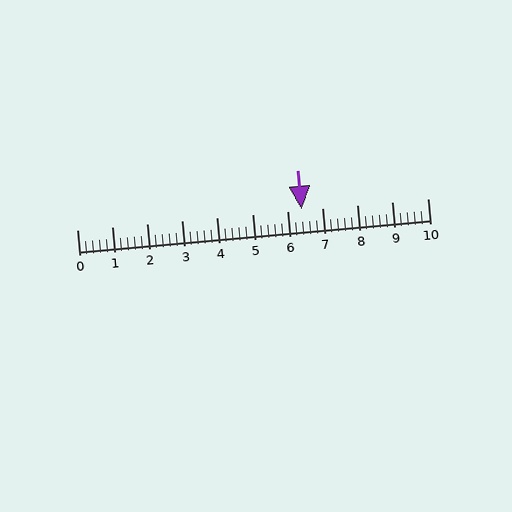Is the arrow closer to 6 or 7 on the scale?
The arrow is closer to 6.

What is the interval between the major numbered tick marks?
The major tick marks are spaced 1 units apart.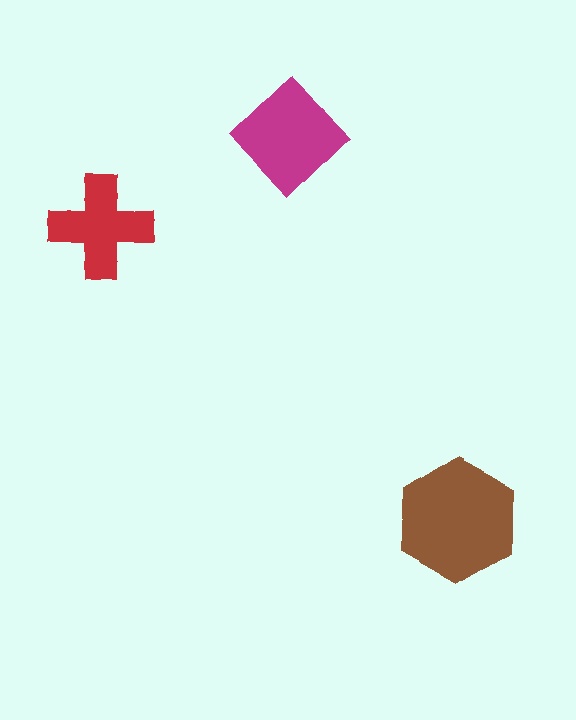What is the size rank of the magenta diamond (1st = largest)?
2nd.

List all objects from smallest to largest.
The red cross, the magenta diamond, the brown hexagon.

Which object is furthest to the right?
The brown hexagon is rightmost.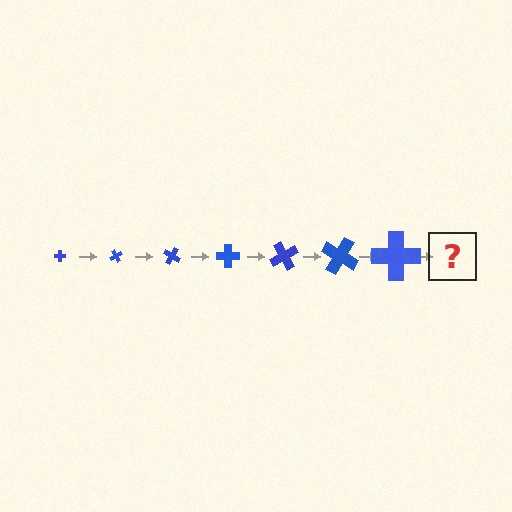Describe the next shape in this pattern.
It should be a cross, larger than the previous one and rotated 420 degrees from the start.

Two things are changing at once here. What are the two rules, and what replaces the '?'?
The two rules are that the cross grows larger each step and it rotates 60 degrees each step. The '?' should be a cross, larger than the previous one and rotated 420 degrees from the start.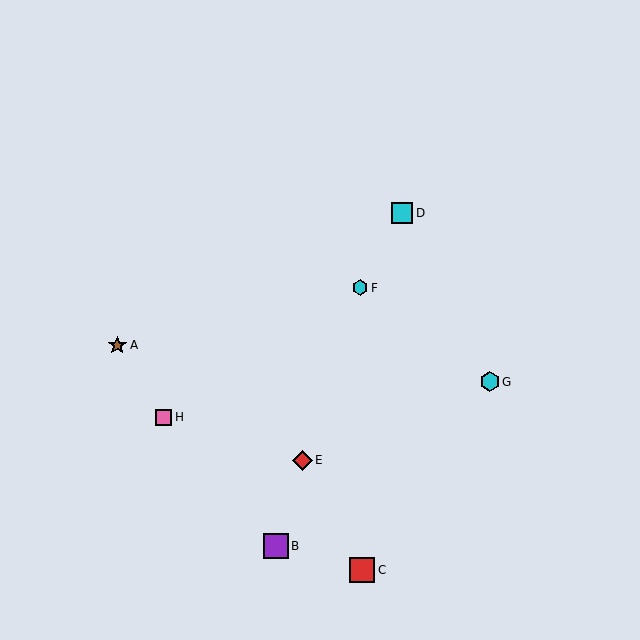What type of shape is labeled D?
Shape D is a cyan square.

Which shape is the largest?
The purple square (labeled B) is the largest.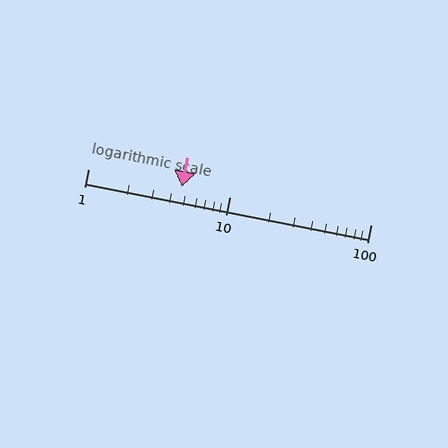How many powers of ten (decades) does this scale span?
The scale spans 2 decades, from 1 to 100.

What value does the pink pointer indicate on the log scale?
The pointer indicates approximately 4.6.